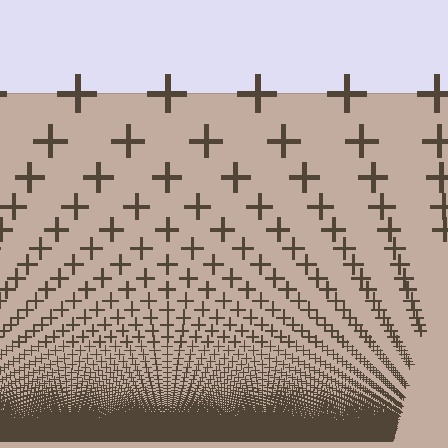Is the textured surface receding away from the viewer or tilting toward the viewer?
The surface appears to tilt toward the viewer. Texture elements get larger and sparser toward the top.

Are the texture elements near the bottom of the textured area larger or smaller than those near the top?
Smaller. The gradient is inverted — elements near the bottom are smaller and denser.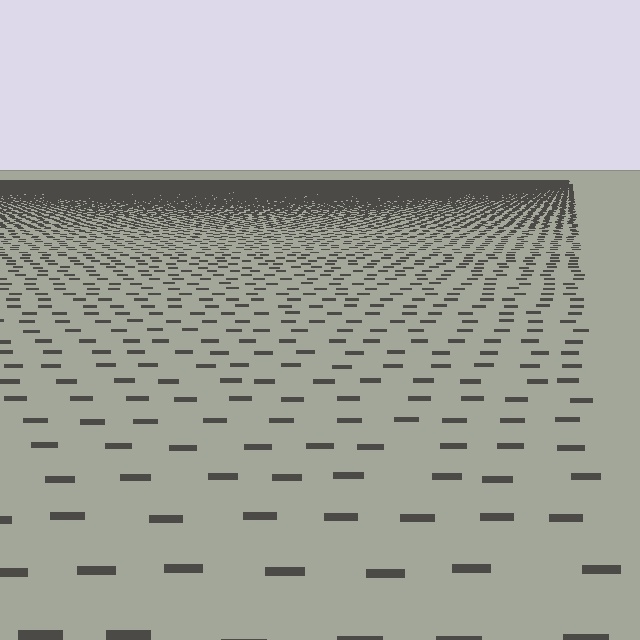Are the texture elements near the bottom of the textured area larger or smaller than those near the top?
Larger. Near the bottom, elements are closer to the viewer and appear at a bigger on-screen size.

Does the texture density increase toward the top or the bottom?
Density increases toward the top.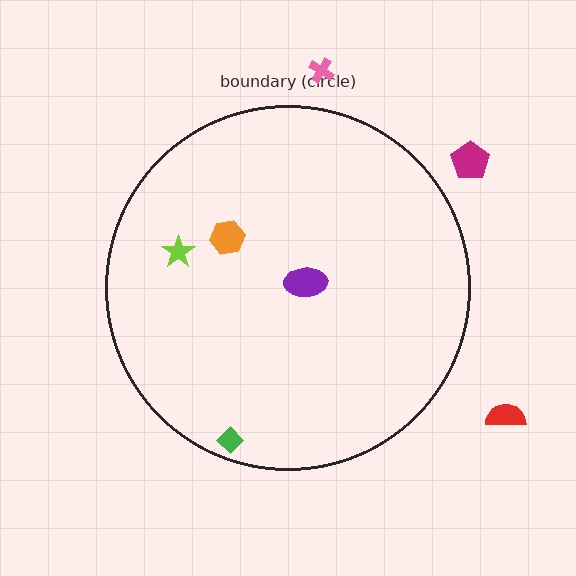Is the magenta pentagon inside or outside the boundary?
Outside.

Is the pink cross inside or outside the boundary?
Outside.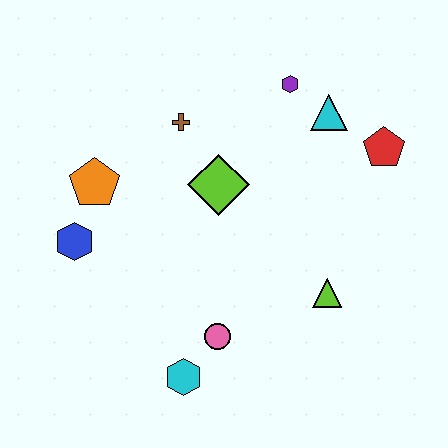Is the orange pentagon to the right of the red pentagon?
No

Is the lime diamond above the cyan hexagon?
Yes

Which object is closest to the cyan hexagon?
The pink circle is closest to the cyan hexagon.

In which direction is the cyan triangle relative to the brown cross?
The cyan triangle is to the right of the brown cross.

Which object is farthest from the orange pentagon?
The red pentagon is farthest from the orange pentagon.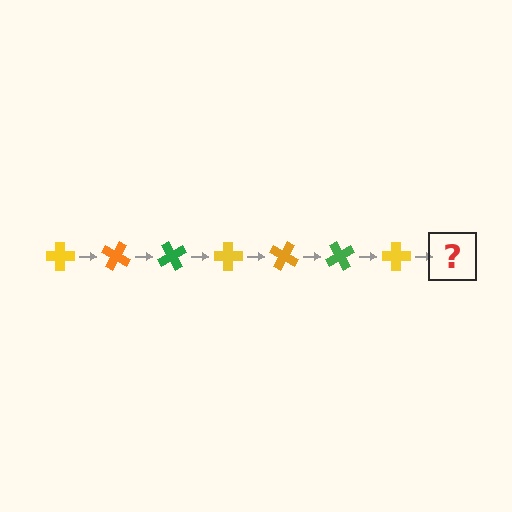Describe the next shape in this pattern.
It should be an orange cross, rotated 210 degrees from the start.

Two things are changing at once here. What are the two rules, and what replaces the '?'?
The two rules are that it rotates 30 degrees each step and the color cycles through yellow, orange, and green. The '?' should be an orange cross, rotated 210 degrees from the start.